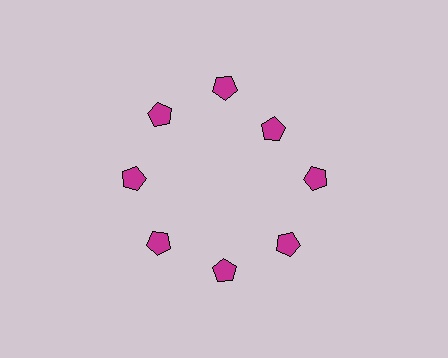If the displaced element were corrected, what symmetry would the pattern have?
It would have 8-fold rotational symmetry — the pattern would map onto itself every 45 degrees.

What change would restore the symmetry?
The symmetry would be restored by moving it outward, back onto the ring so that all 8 pentagons sit at equal angles and equal distance from the center.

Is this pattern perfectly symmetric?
No. The 8 magenta pentagons are arranged in a ring, but one element near the 2 o'clock position is pulled inward toward the center, breaking the 8-fold rotational symmetry.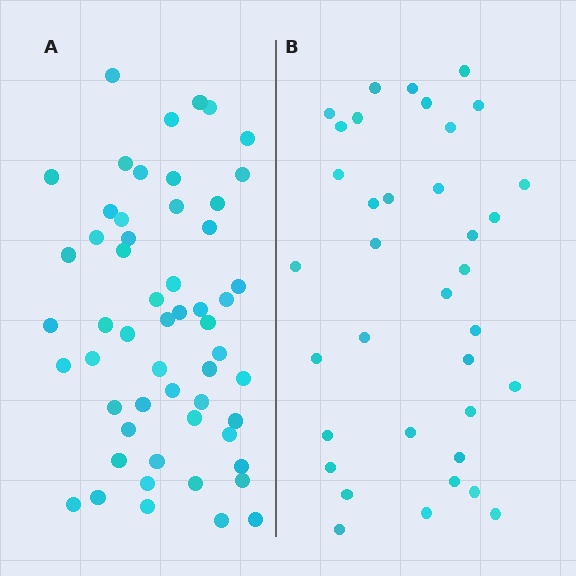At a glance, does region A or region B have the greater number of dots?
Region A (the left region) has more dots.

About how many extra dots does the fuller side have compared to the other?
Region A has approximately 20 more dots than region B.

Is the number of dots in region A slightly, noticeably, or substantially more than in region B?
Region A has substantially more. The ratio is roughly 1.5 to 1.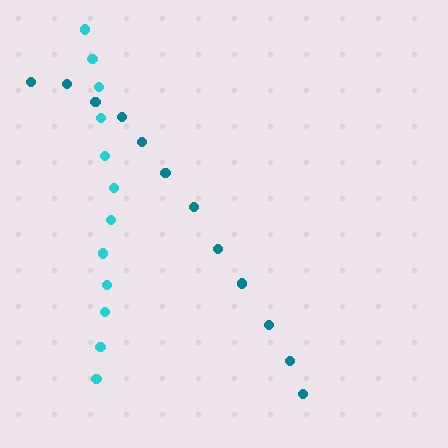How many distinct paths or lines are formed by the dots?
There are 2 distinct paths.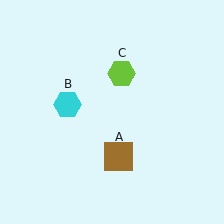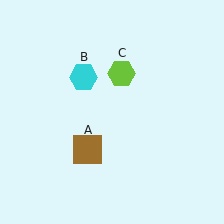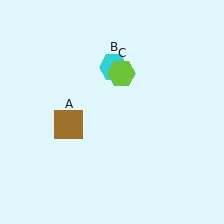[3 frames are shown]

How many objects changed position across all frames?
2 objects changed position: brown square (object A), cyan hexagon (object B).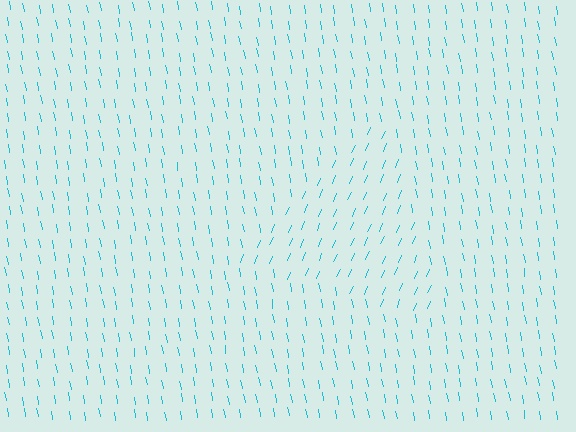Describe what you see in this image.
The image is filled with small cyan line segments. A triangle region in the image has lines oriented differently from the surrounding lines, creating a visible texture boundary.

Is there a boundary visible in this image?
Yes, there is a texture boundary formed by a change in line orientation.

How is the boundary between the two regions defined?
The boundary is defined purely by a change in line orientation (approximately 32 degrees difference). All lines are the same color and thickness.